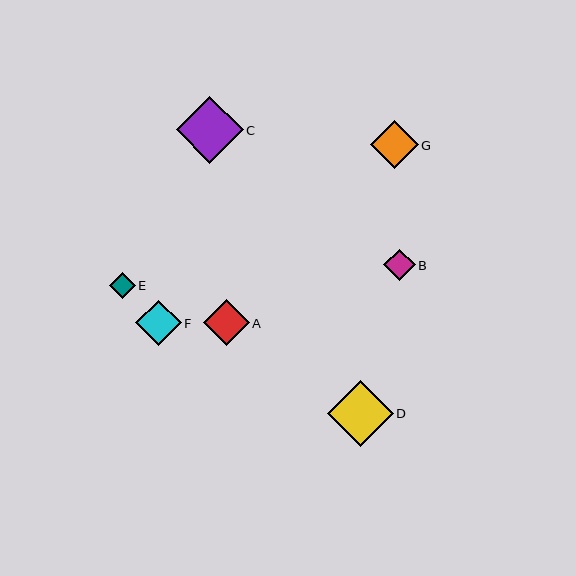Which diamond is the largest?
Diamond C is the largest with a size of approximately 67 pixels.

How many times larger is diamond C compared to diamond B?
Diamond C is approximately 2.2 times the size of diamond B.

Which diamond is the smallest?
Diamond E is the smallest with a size of approximately 26 pixels.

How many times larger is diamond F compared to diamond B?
Diamond F is approximately 1.5 times the size of diamond B.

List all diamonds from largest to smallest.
From largest to smallest: C, D, G, A, F, B, E.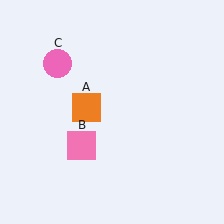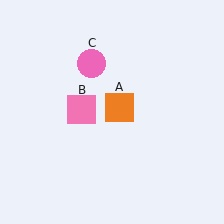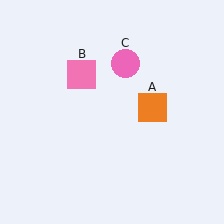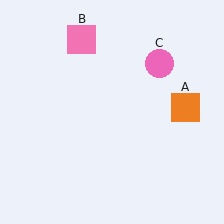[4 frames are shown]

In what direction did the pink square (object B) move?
The pink square (object B) moved up.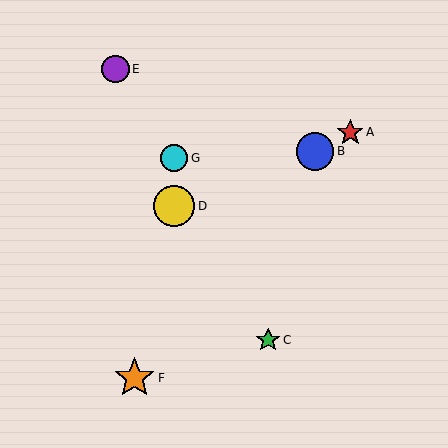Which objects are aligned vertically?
Objects D, G are aligned vertically.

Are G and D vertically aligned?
Yes, both are at x≈174.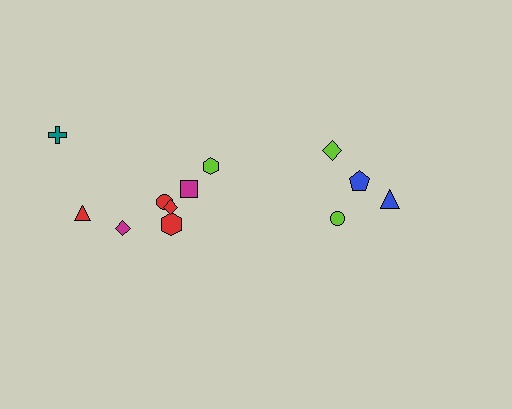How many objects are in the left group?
There are 8 objects.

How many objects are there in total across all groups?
There are 12 objects.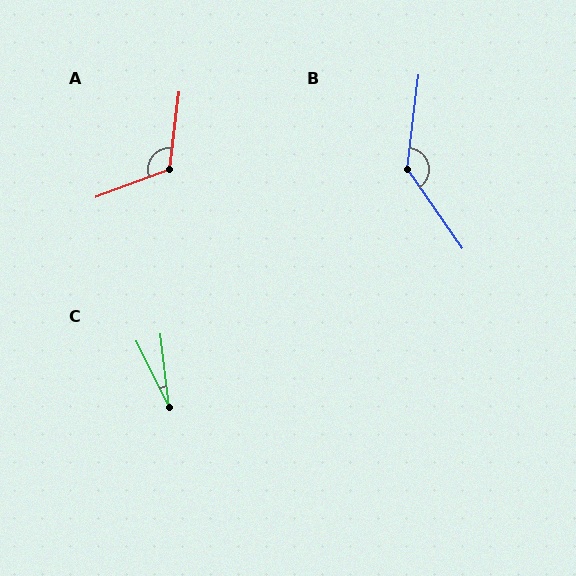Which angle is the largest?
B, at approximately 138 degrees.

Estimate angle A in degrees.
Approximately 117 degrees.